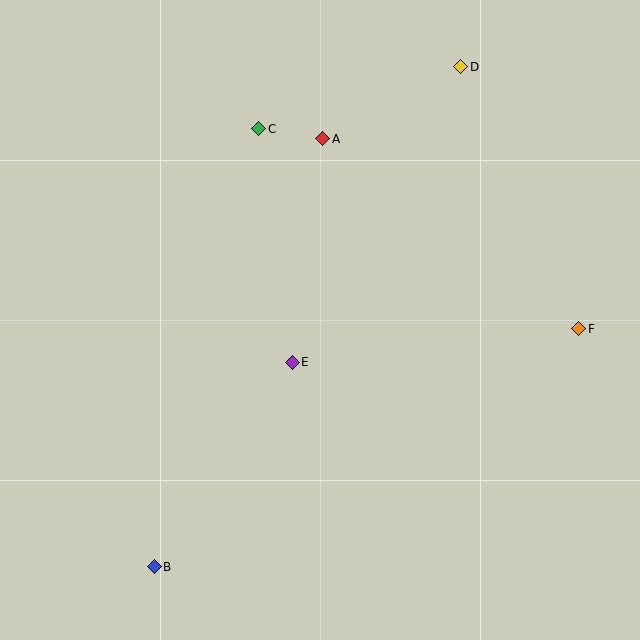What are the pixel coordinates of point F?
Point F is at (579, 329).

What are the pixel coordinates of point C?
Point C is at (259, 129).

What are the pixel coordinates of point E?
Point E is at (292, 362).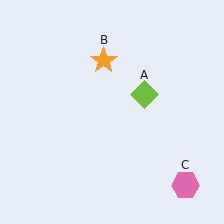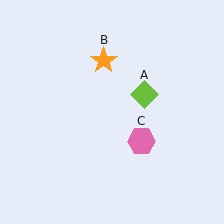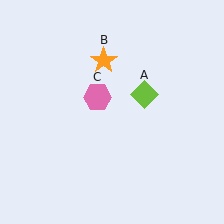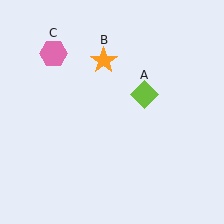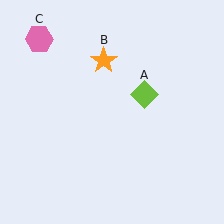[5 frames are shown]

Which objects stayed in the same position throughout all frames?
Lime diamond (object A) and orange star (object B) remained stationary.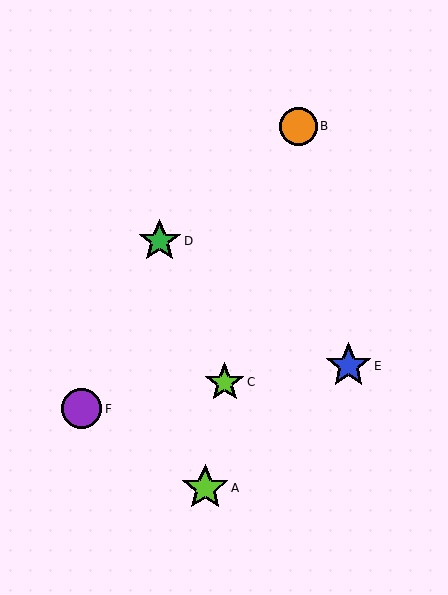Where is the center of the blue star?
The center of the blue star is at (349, 366).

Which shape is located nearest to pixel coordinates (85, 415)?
The purple circle (labeled F) at (82, 409) is nearest to that location.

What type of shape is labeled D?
Shape D is a green star.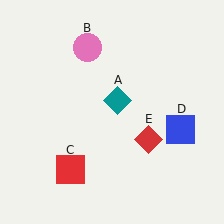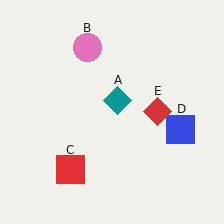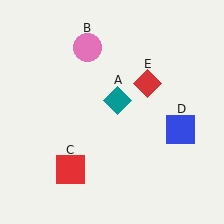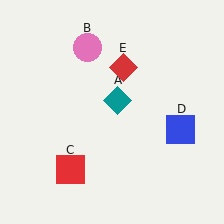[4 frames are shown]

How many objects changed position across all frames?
1 object changed position: red diamond (object E).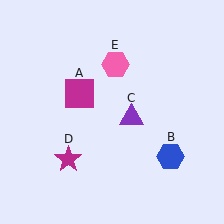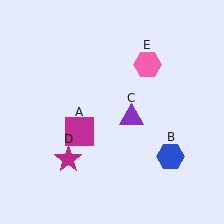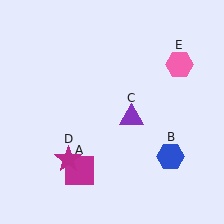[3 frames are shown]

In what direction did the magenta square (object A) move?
The magenta square (object A) moved down.